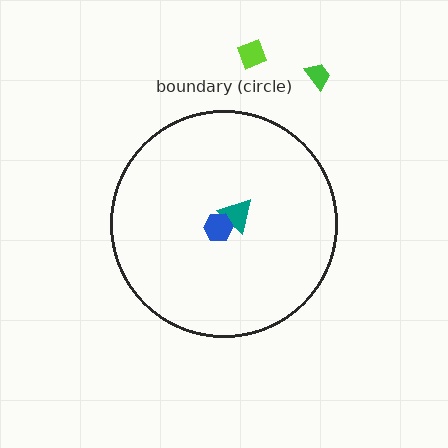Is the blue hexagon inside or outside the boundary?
Inside.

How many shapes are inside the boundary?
2 inside, 2 outside.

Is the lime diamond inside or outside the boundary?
Outside.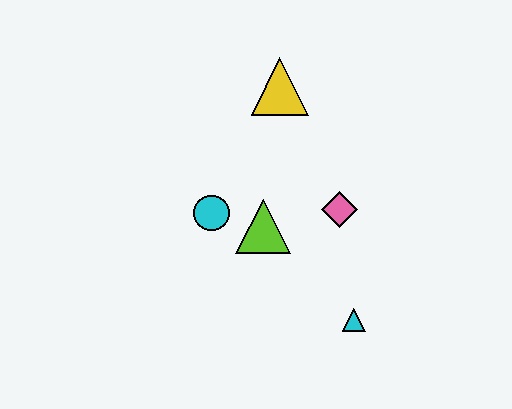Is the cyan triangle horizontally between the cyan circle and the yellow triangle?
No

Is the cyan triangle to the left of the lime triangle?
No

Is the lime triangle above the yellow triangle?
No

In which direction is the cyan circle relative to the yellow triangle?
The cyan circle is below the yellow triangle.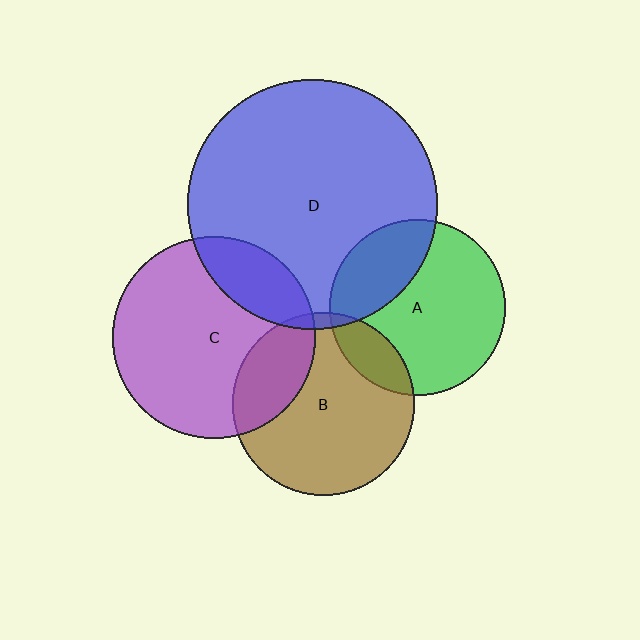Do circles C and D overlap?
Yes.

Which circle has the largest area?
Circle D (blue).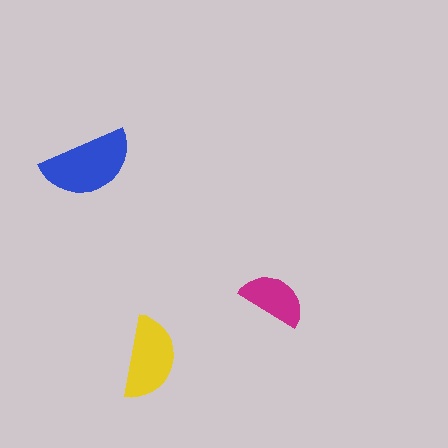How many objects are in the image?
There are 3 objects in the image.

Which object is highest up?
The blue semicircle is topmost.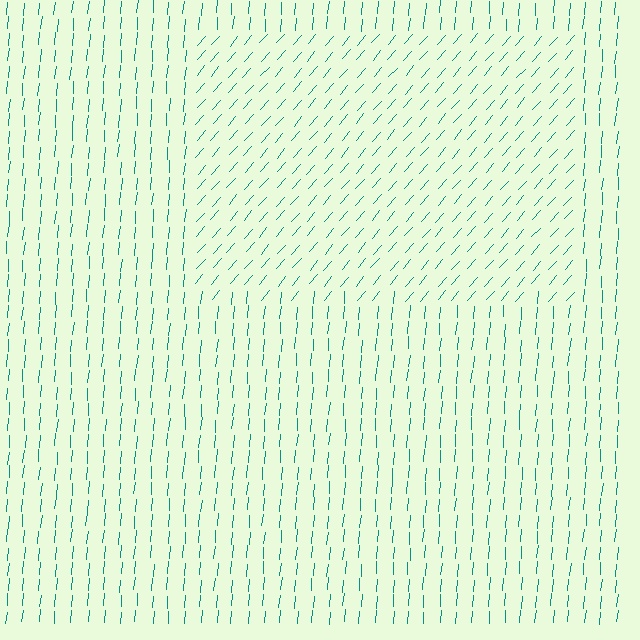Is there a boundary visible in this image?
Yes, there is a texture boundary formed by a change in line orientation.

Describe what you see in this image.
The image is filled with small teal line segments. A rectangle region in the image has lines oriented differently from the surrounding lines, creating a visible texture boundary.